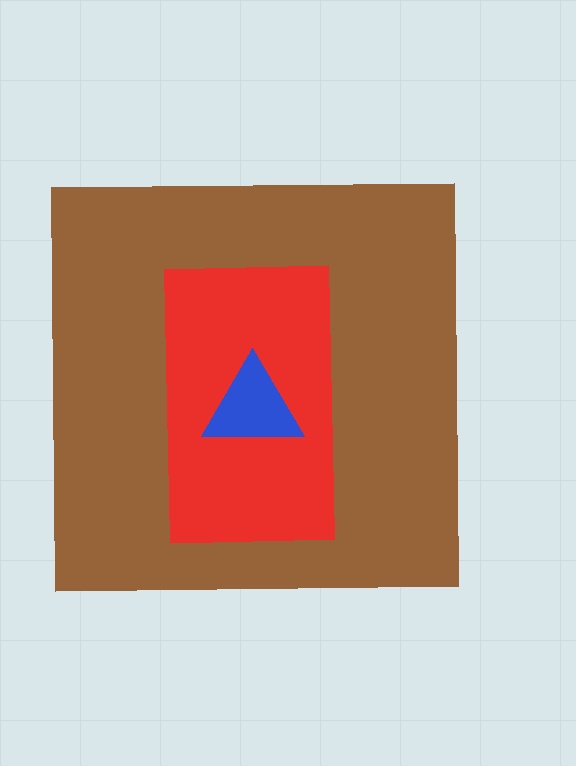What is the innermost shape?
The blue triangle.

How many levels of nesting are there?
3.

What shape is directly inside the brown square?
The red rectangle.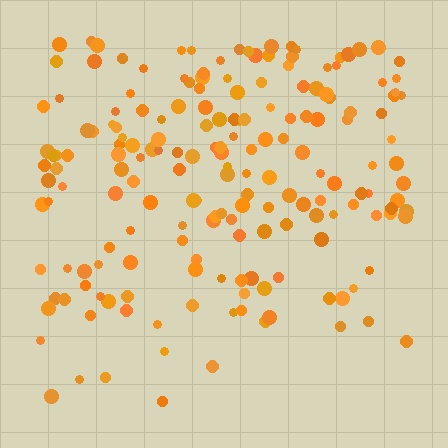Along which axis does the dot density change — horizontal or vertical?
Vertical.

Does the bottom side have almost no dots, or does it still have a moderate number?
Still a moderate number, just noticeably fewer than the top.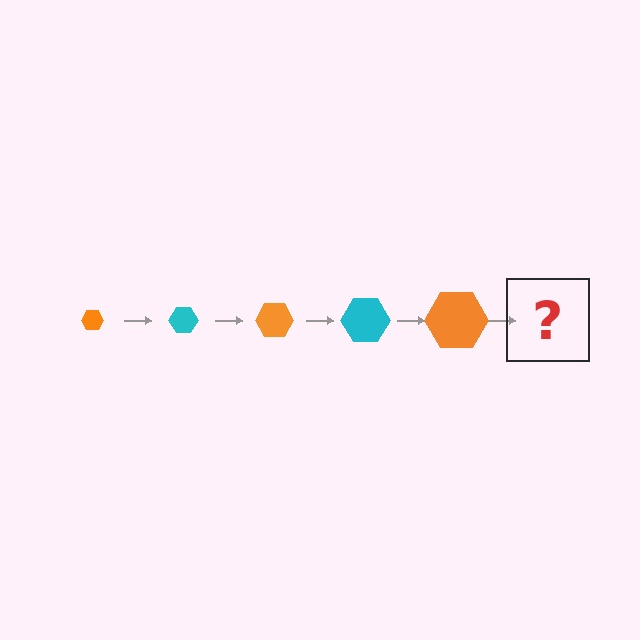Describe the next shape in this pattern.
It should be a cyan hexagon, larger than the previous one.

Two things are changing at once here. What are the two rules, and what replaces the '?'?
The two rules are that the hexagon grows larger each step and the color cycles through orange and cyan. The '?' should be a cyan hexagon, larger than the previous one.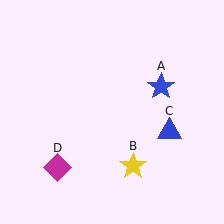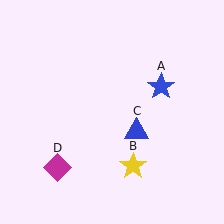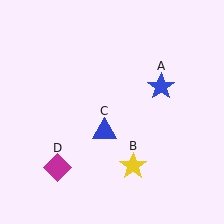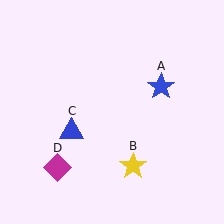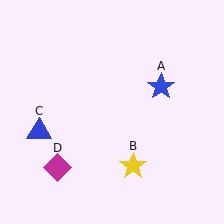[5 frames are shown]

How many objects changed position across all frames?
1 object changed position: blue triangle (object C).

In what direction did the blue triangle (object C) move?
The blue triangle (object C) moved left.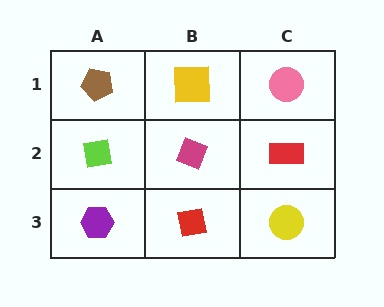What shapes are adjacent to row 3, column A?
A lime square (row 2, column A), a red square (row 3, column B).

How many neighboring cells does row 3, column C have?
2.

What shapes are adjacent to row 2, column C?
A pink circle (row 1, column C), a yellow circle (row 3, column C), a magenta diamond (row 2, column B).